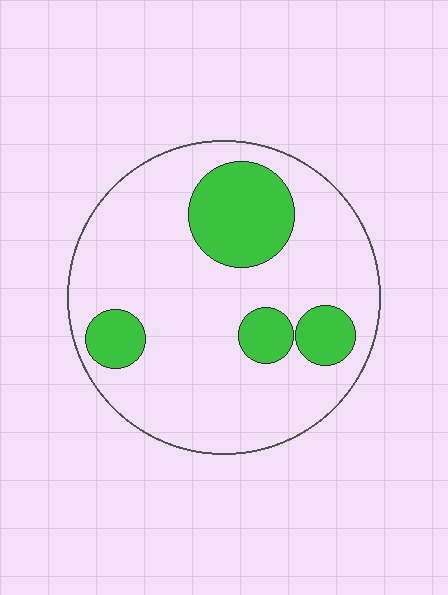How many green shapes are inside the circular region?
4.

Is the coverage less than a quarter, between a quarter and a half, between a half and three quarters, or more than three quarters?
Less than a quarter.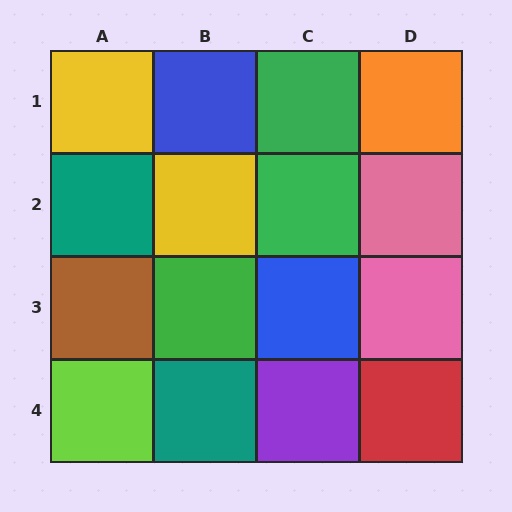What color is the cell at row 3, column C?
Blue.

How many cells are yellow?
2 cells are yellow.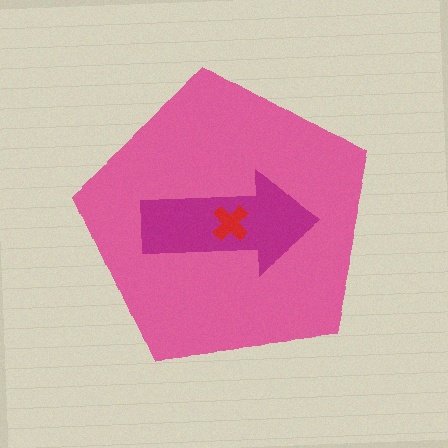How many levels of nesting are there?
3.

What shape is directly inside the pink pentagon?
The magenta arrow.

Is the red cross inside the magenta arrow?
Yes.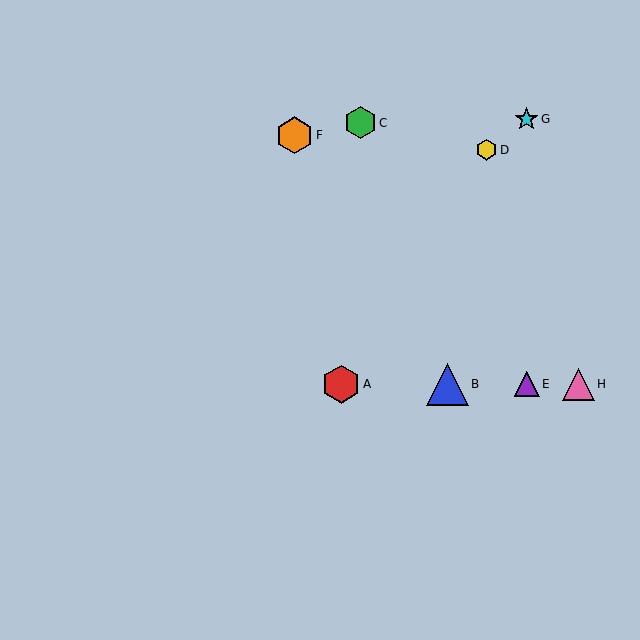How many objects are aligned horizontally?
4 objects (A, B, E, H) are aligned horizontally.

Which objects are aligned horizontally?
Objects A, B, E, H are aligned horizontally.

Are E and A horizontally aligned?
Yes, both are at y≈384.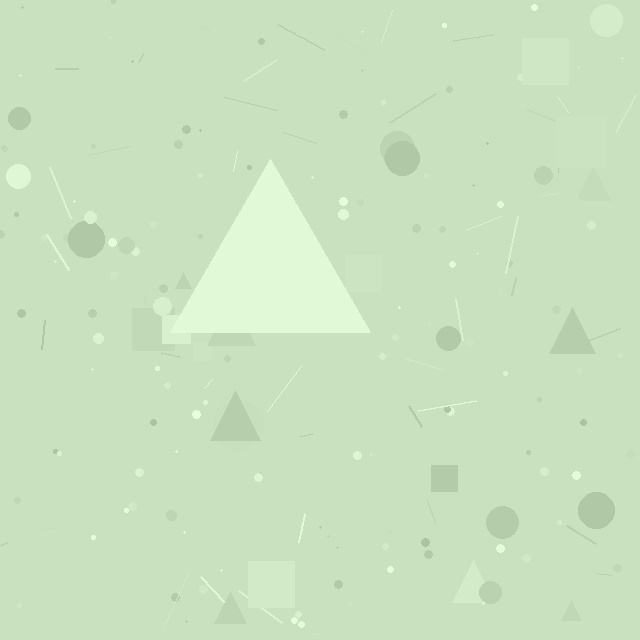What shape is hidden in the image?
A triangle is hidden in the image.